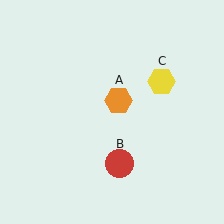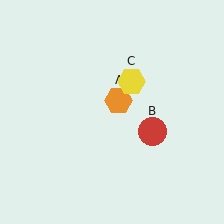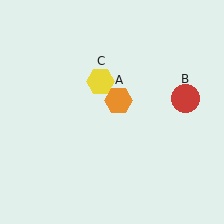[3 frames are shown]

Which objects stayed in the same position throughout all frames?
Orange hexagon (object A) remained stationary.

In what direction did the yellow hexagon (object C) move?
The yellow hexagon (object C) moved left.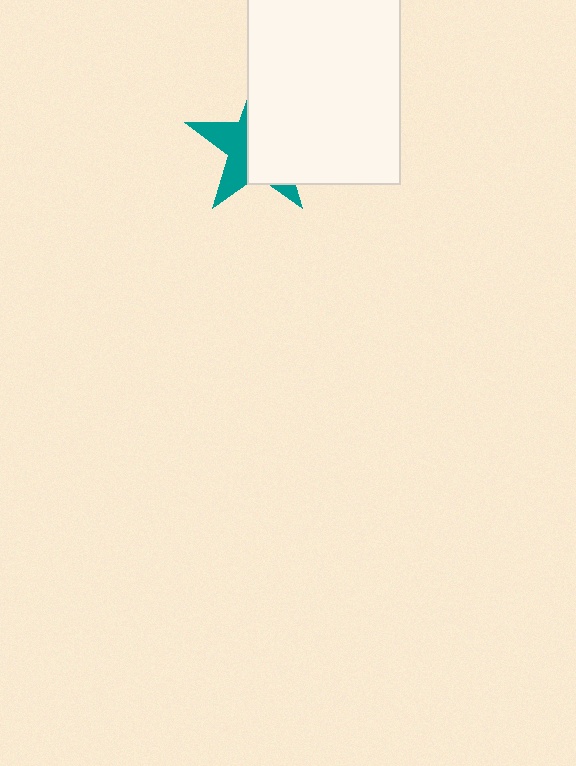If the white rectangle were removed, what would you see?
You would see the complete teal star.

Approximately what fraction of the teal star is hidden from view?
Roughly 59% of the teal star is hidden behind the white rectangle.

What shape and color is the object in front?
The object in front is a white rectangle.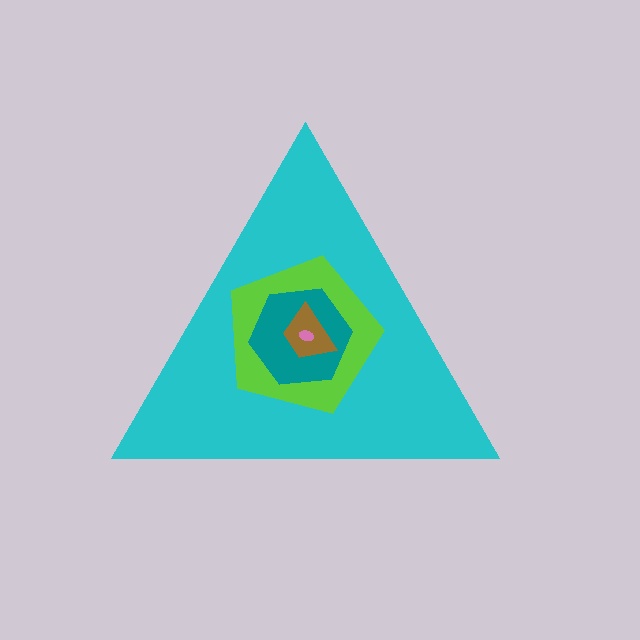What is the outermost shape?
The cyan triangle.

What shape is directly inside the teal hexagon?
The brown trapezoid.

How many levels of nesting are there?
5.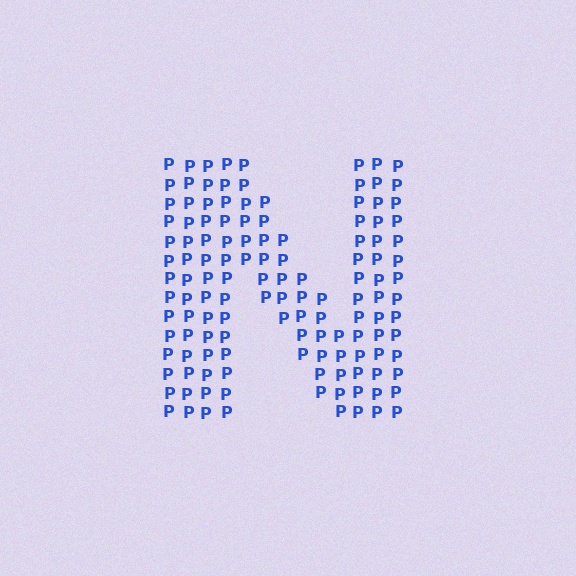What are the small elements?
The small elements are letter P's.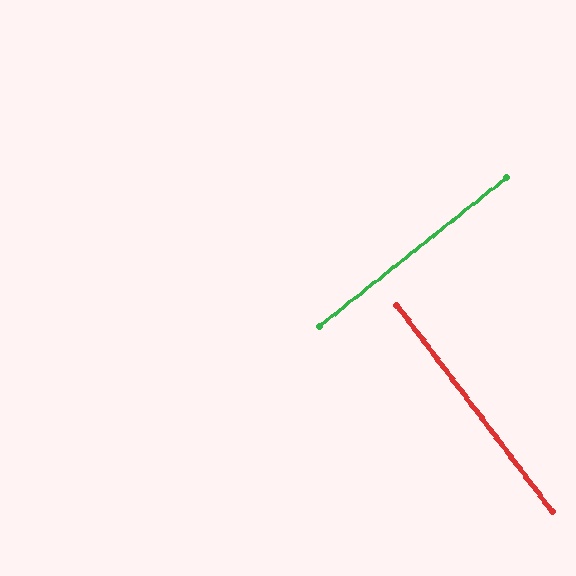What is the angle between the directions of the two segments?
Approximately 89 degrees.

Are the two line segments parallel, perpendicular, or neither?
Perpendicular — they meet at approximately 89°.